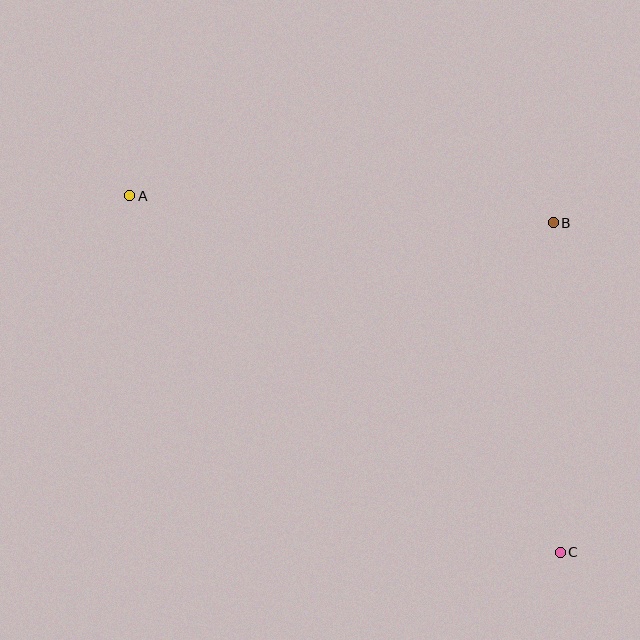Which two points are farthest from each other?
Points A and C are farthest from each other.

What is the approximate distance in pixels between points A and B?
The distance between A and B is approximately 425 pixels.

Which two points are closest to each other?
Points B and C are closest to each other.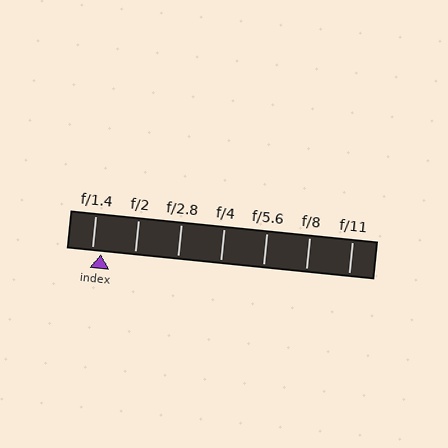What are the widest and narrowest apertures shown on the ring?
The widest aperture shown is f/1.4 and the narrowest is f/11.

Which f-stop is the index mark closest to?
The index mark is closest to f/1.4.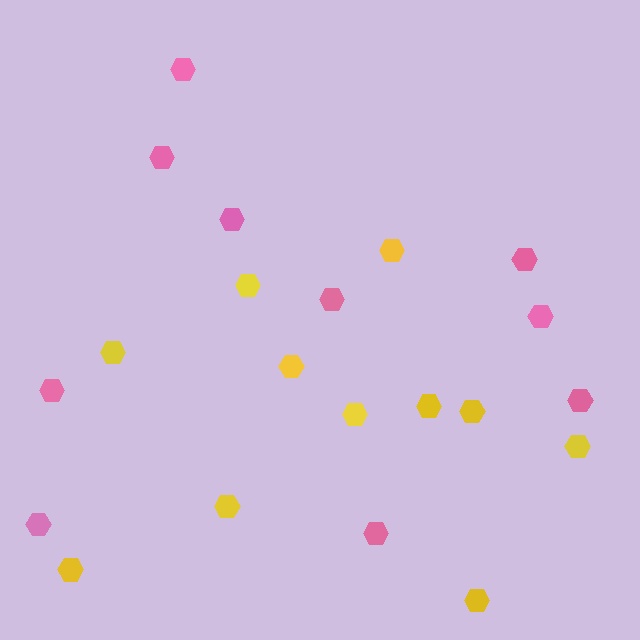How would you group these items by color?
There are 2 groups: one group of yellow hexagons (11) and one group of pink hexagons (10).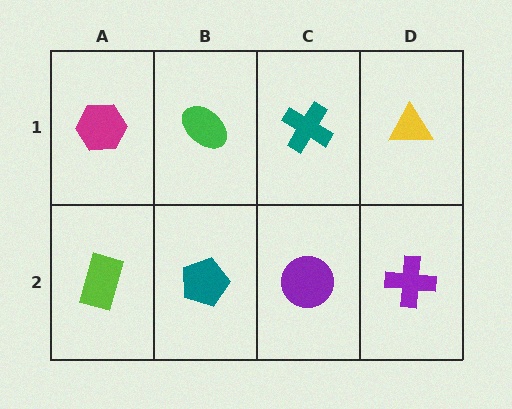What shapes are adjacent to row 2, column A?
A magenta hexagon (row 1, column A), a teal pentagon (row 2, column B).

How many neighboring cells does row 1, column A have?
2.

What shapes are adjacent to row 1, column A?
A lime rectangle (row 2, column A), a green ellipse (row 1, column B).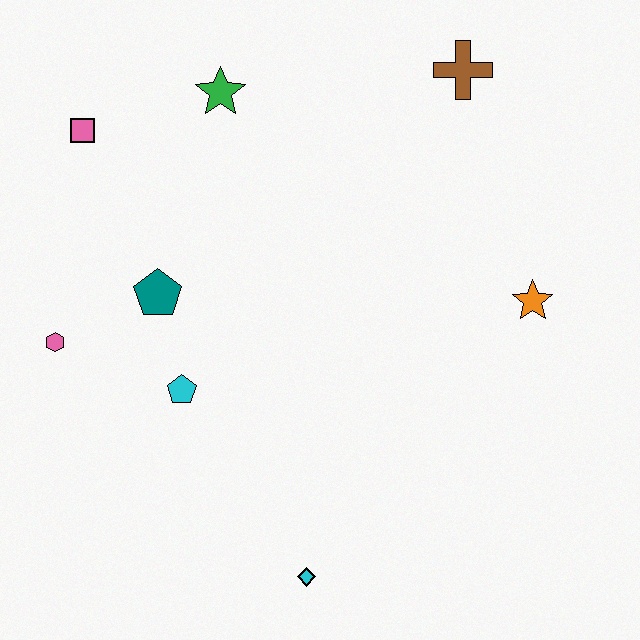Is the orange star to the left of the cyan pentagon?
No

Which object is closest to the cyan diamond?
The cyan pentagon is closest to the cyan diamond.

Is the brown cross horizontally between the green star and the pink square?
No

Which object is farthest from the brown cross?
The cyan diamond is farthest from the brown cross.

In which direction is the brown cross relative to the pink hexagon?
The brown cross is to the right of the pink hexagon.